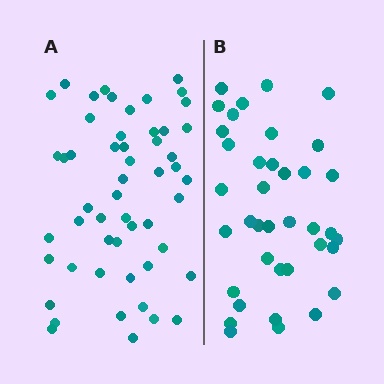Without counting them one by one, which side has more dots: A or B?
Region A (the left region) has more dots.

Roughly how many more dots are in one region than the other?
Region A has approximately 15 more dots than region B.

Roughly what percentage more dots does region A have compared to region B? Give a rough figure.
About 40% more.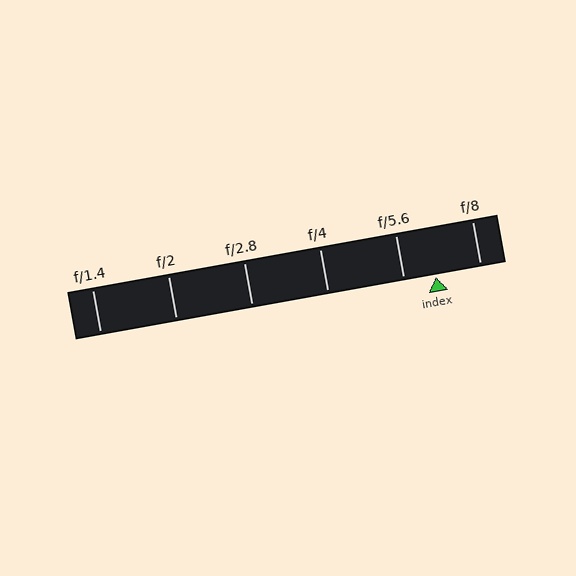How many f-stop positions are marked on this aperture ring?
There are 6 f-stop positions marked.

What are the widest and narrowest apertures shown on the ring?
The widest aperture shown is f/1.4 and the narrowest is f/8.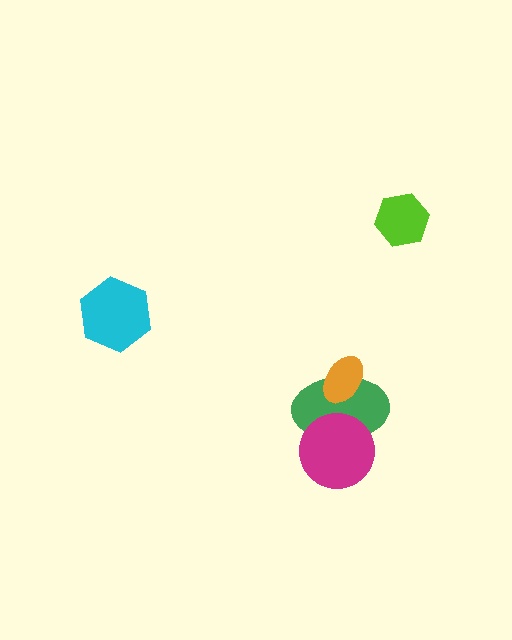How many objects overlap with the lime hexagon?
0 objects overlap with the lime hexagon.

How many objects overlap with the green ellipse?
2 objects overlap with the green ellipse.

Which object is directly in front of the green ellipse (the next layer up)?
The magenta circle is directly in front of the green ellipse.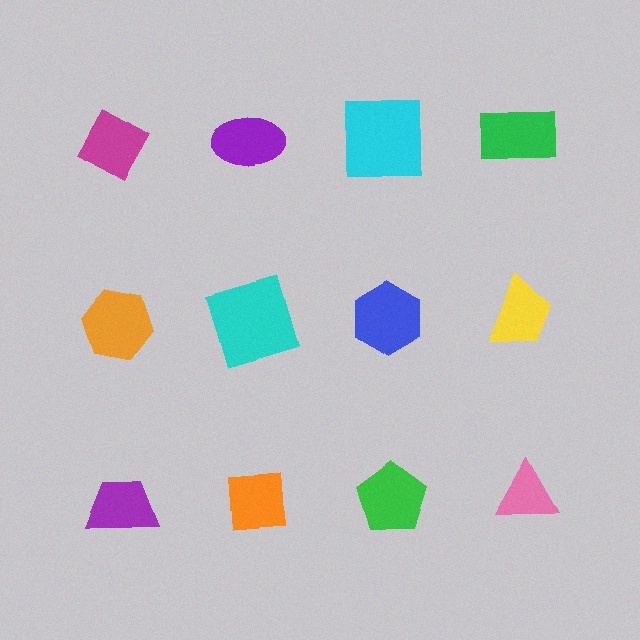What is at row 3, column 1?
A purple trapezoid.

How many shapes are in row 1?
4 shapes.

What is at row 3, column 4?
A pink triangle.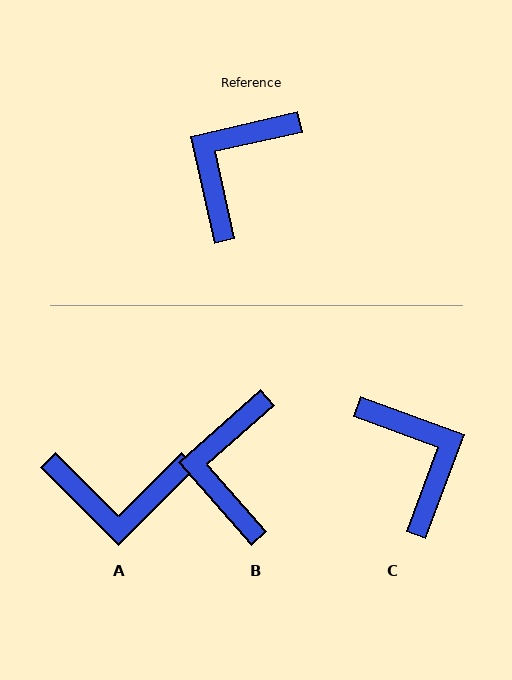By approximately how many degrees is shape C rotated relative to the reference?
Approximately 123 degrees clockwise.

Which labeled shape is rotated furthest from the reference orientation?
C, about 123 degrees away.